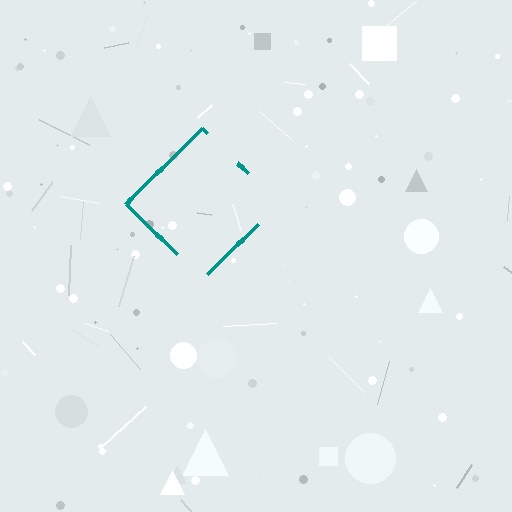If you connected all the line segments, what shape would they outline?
They would outline a diamond.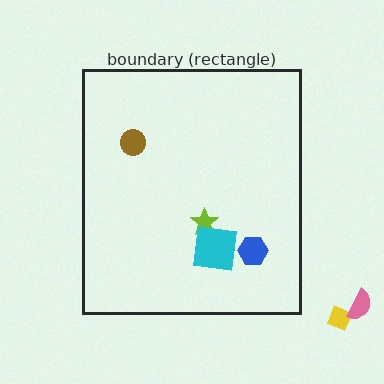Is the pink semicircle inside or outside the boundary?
Outside.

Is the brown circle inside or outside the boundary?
Inside.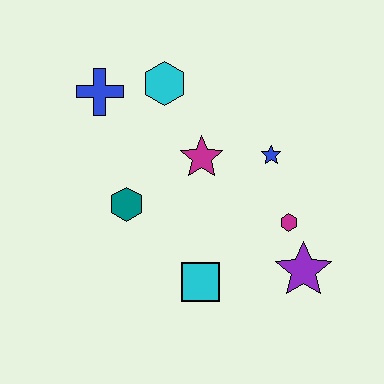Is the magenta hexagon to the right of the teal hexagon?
Yes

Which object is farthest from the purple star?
The blue cross is farthest from the purple star.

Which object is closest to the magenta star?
The blue star is closest to the magenta star.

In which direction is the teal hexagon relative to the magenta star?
The teal hexagon is to the left of the magenta star.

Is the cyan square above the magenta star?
No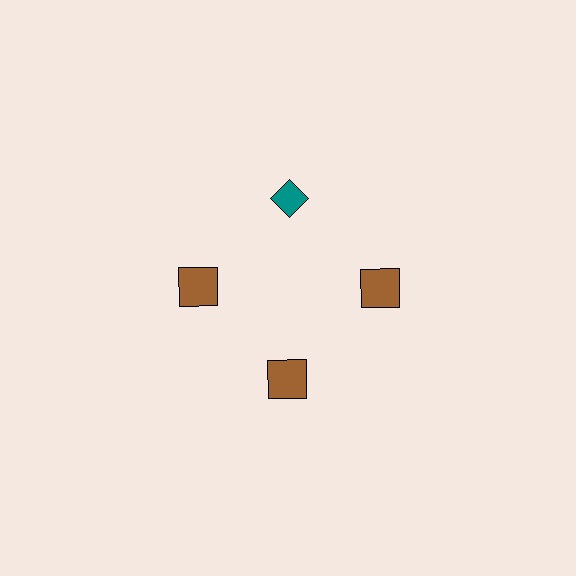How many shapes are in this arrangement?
There are 4 shapes arranged in a ring pattern.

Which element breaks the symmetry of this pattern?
The teal diamond at roughly the 12 o'clock position breaks the symmetry. All other shapes are brown squares.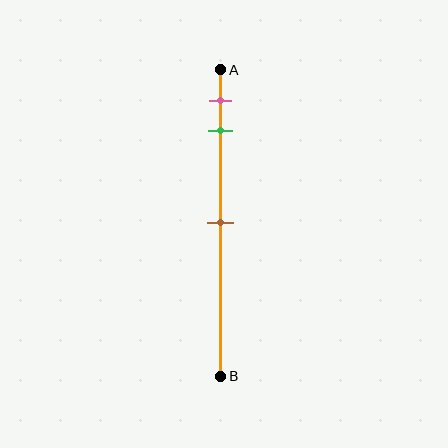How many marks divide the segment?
There are 3 marks dividing the segment.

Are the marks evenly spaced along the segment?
No, the marks are not evenly spaced.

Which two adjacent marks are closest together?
The pink and green marks are the closest adjacent pair.